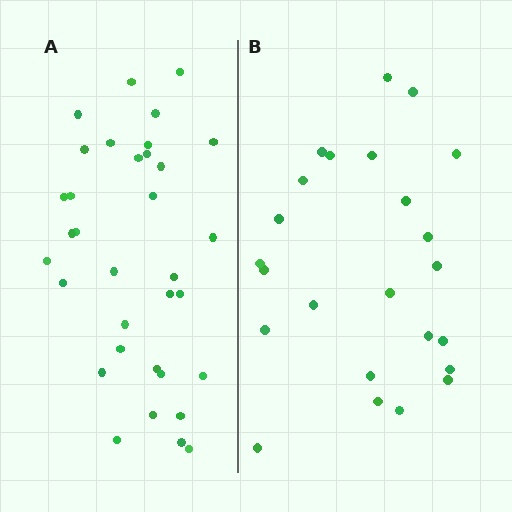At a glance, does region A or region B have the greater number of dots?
Region A (the left region) has more dots.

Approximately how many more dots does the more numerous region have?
Region A has roughly 10 or so more dots than region B.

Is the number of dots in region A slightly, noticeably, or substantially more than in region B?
Region A has noticeably more, but not dramatically so. The ratio is roughly 1.4 to 1.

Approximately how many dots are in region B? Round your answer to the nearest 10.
About 20 dots. (The exact count is 24, which rounds to 20.)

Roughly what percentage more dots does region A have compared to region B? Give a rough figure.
About 40% more.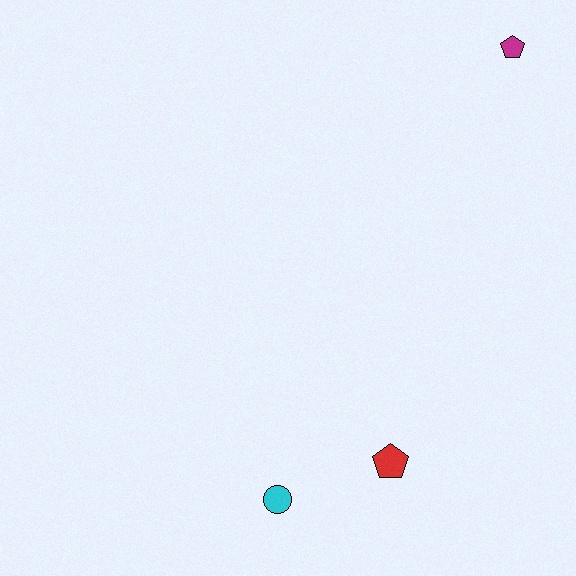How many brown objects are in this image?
There are no brown objects.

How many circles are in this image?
There is 1 circle.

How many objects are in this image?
There are 3 objects.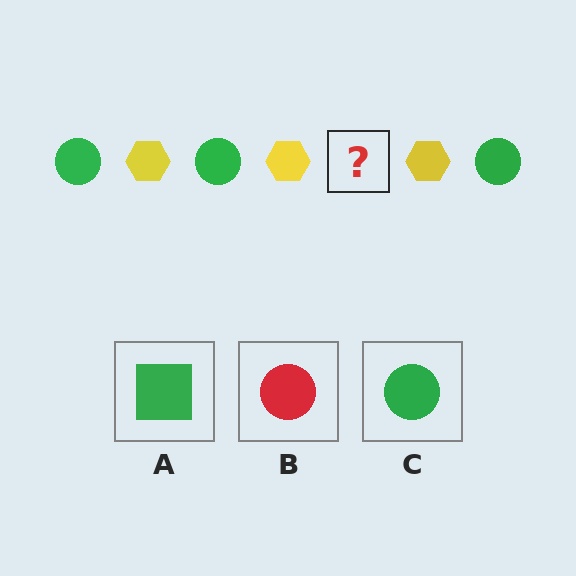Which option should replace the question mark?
Option C.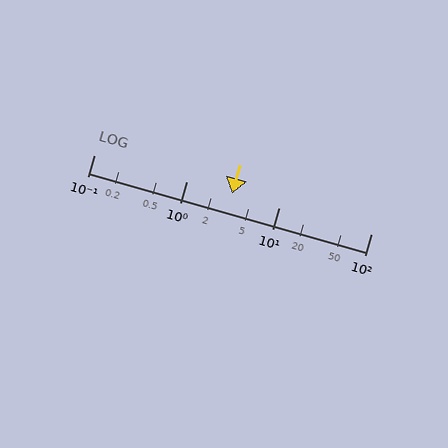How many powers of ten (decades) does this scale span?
The scale spans 3 decades, from 0.1 to 100.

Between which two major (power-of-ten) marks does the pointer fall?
The pointer is between 1 and 10.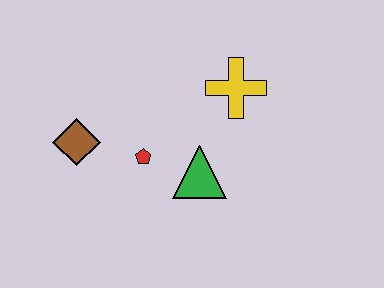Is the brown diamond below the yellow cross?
Yes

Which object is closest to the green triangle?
The red pentagon is closest to the green triangle.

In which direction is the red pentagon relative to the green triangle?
The red pentagon is to the left of the green triangle.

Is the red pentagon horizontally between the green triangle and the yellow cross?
No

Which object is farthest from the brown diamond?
The yellow cross is farthest from the brown diamond.